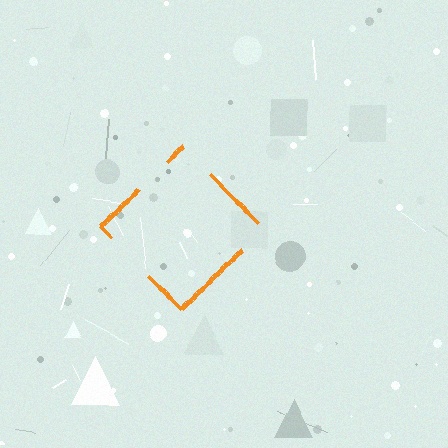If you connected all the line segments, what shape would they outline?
They would outline a diamond.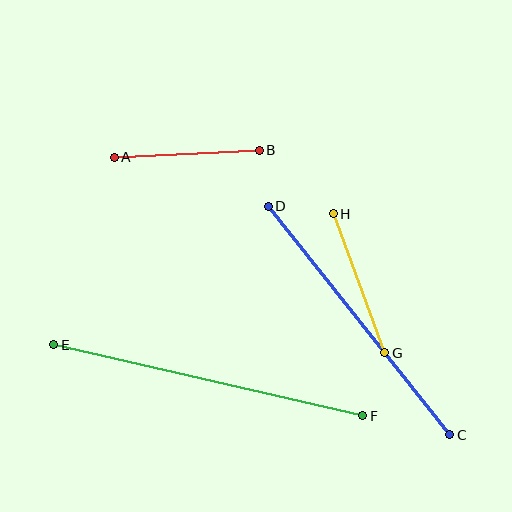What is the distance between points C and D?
The distance is approximately 292 pixels.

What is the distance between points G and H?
The distance is approximately 148 pixels.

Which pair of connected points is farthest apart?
Points E and F are farthest apart.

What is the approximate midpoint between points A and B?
The midpoint is at approximately (187, 154) pixels.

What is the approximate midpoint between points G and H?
The midpoint is at approximately (359, 283) pixels.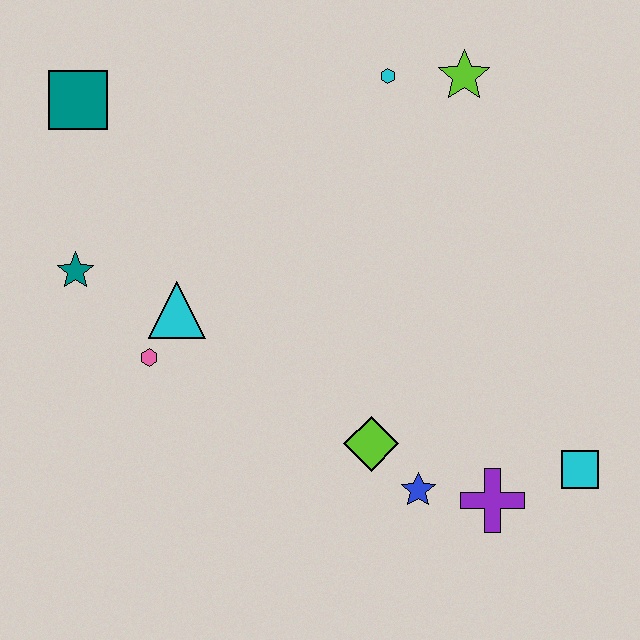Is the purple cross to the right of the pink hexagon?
Yes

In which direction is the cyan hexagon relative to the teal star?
The cyan hexagon is to the right of the teal star.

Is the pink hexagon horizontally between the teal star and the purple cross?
Yes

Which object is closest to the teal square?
The teal star is closest to the teal square.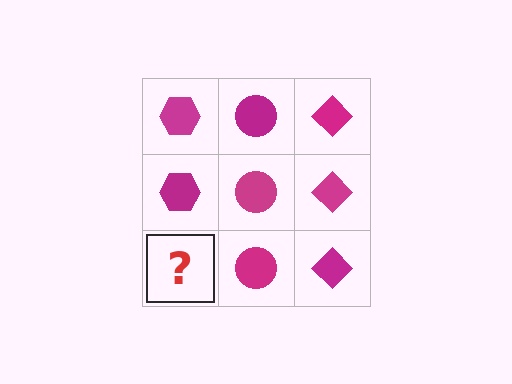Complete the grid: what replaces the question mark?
The question mark should be replaced with a magenta hexagon.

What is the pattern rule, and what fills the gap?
The rule is that each column has a consistent shape. The gap should be filled with a magenta hexagon.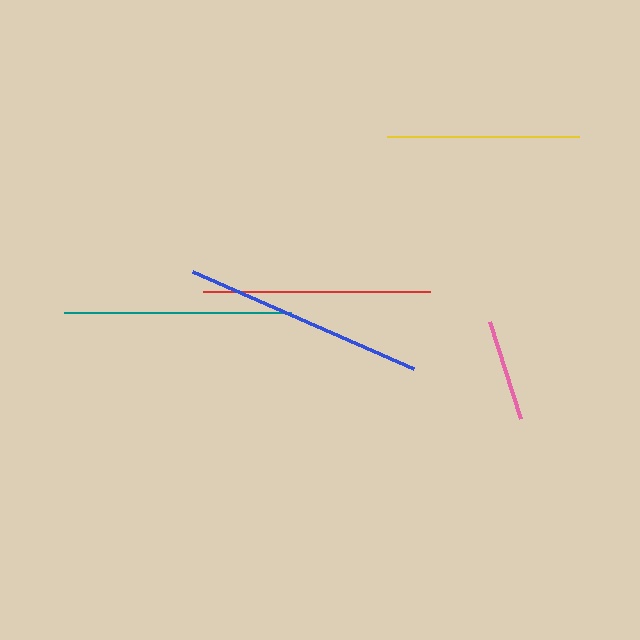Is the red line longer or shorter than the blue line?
The blue line is longer than the red line.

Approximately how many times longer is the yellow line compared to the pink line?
The yellow line is approximately 1.9 times the length of the pink line.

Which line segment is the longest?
The blue line is the longest at approximately 241 pixels.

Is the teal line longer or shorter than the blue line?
The blue line is longer than the teal line.